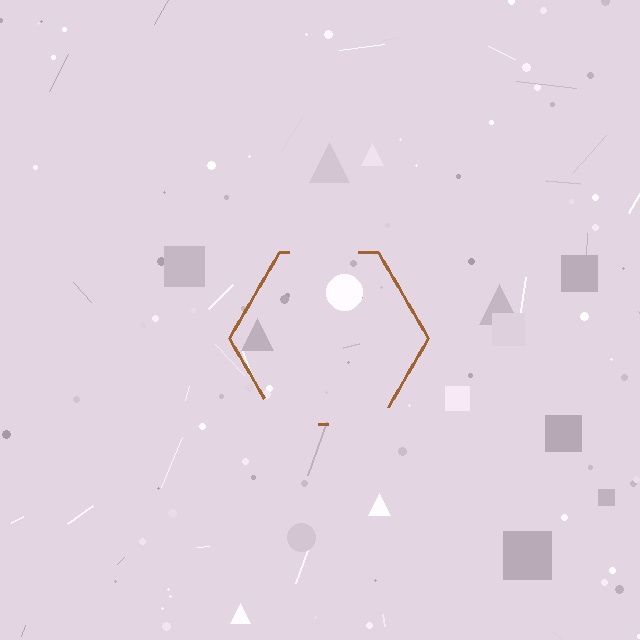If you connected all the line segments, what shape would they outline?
They would outline a hexagon.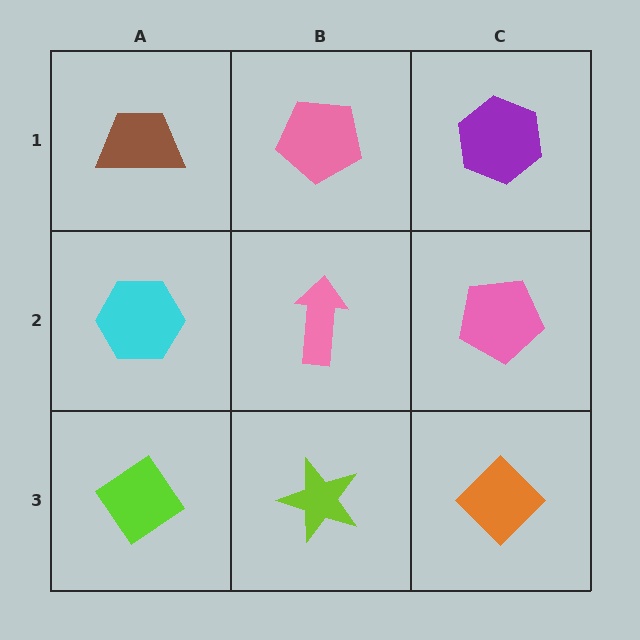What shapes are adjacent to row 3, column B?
A pink arrow (row 2, column B), a lime diamond (row 3, column A), an orange diamond (row 3, column C).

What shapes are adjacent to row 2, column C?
A purple hexagon (row 1, column C), an orange diamond (row 3, column C), a pink arrow (row 2, column B).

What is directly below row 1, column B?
A pink arrow.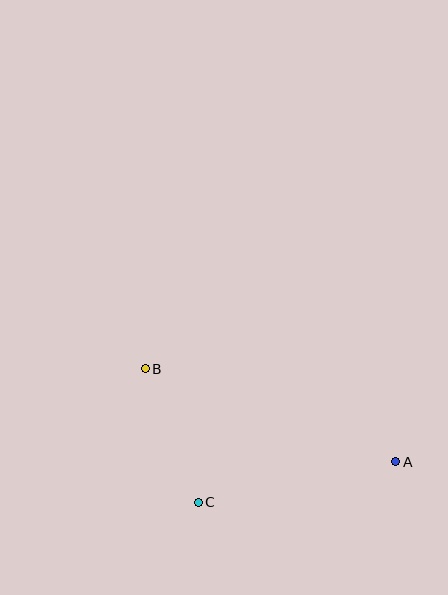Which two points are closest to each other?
Points B and C are closest to each other.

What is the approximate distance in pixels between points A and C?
The distance between A and C is approximately 202 pixels.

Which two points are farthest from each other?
Points A and B are farthest from each other.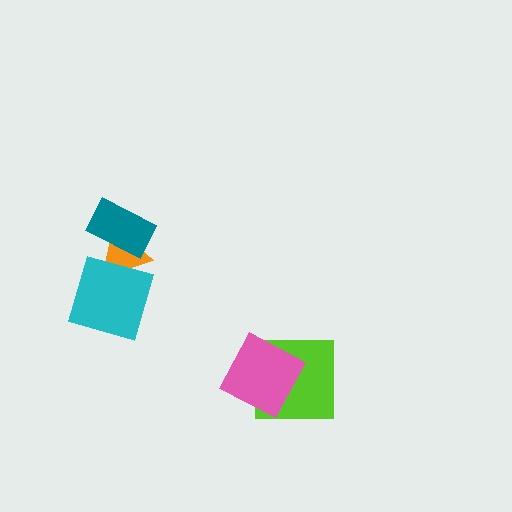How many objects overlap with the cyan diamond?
2 objects overlap with the cyan diamond.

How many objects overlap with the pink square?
1 object overlaps with the pink square.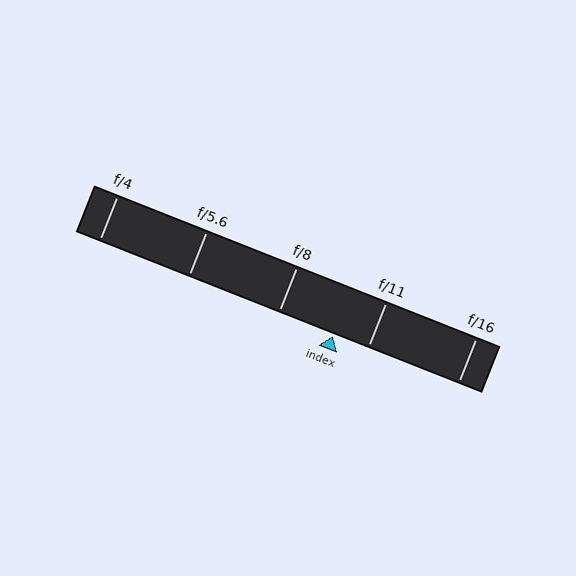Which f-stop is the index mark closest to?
The index mark is closest to f/11.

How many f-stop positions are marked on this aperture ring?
There are 5 f-stop positions marked.